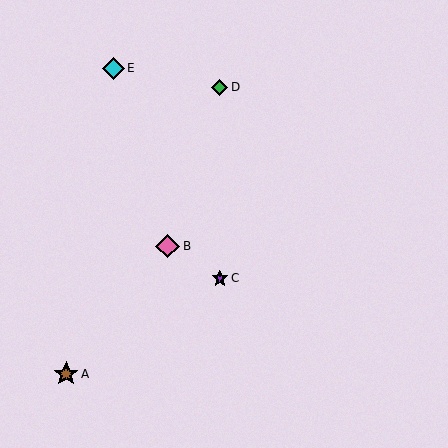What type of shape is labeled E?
Shape E is a cyan diamond.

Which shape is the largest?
The brown star (labeled A) is the largest.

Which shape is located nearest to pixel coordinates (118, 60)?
The cyan diamond (labeled E) at (113, 68) is nearest to that location.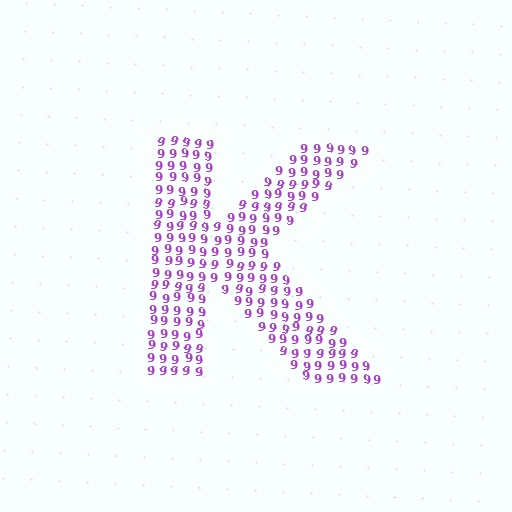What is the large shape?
The large shape is the letter K.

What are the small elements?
The small elements are digit 9's.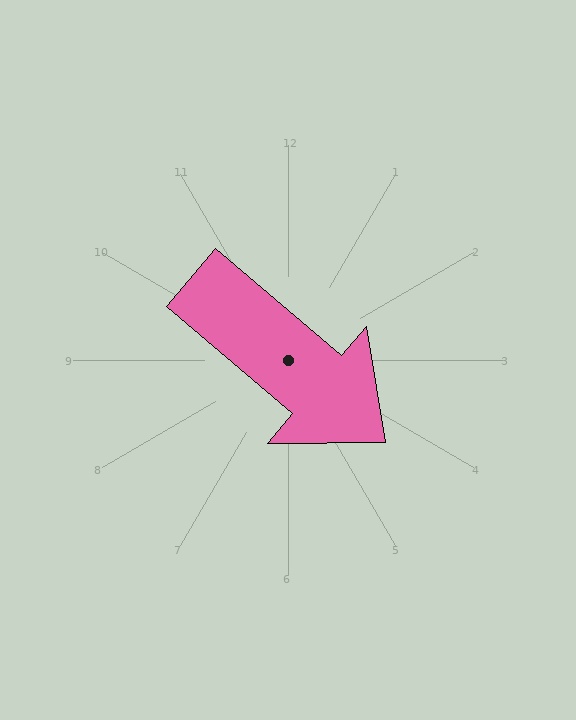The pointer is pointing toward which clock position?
Roughly 4 o'clock.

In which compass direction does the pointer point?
Southeast.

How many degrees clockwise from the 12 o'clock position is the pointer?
Approximately 130 degrees.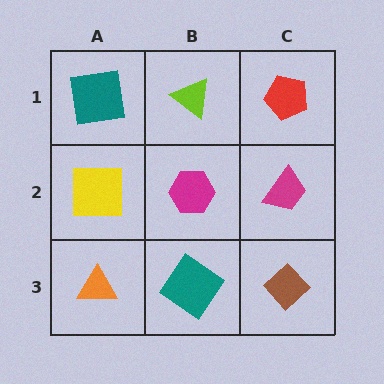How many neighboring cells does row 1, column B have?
3.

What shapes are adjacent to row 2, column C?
A red pentagon (row 1, column C), a brown diamond (row 3, column C), a magenta hexagon (row 2, column B).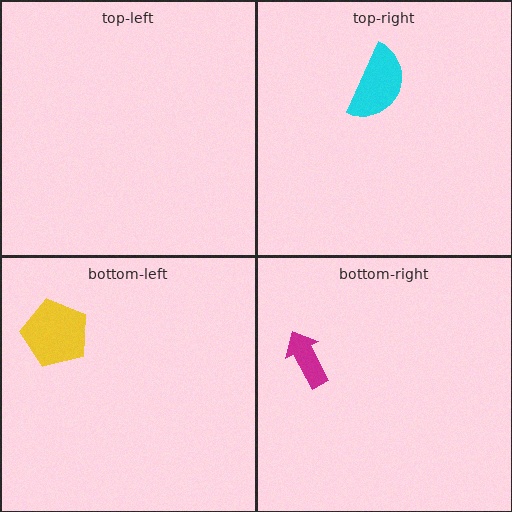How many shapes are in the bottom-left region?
1.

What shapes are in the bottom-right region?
The magenta arrow.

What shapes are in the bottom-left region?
The yellow pentagon.